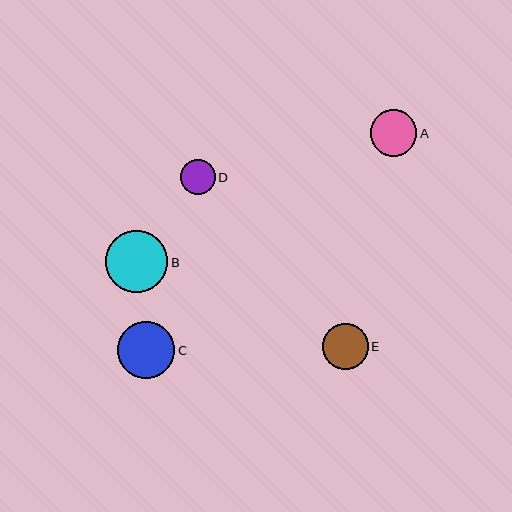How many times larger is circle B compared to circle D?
Circle B is approximately 1.8 times the size of circle D.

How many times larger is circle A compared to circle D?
Circle A is approximately 1.3 times the size of circle D.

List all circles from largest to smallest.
From largest to smallest: B, C, A, E, D.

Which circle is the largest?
Circle B is the largest with a size of approximately 62 pixels.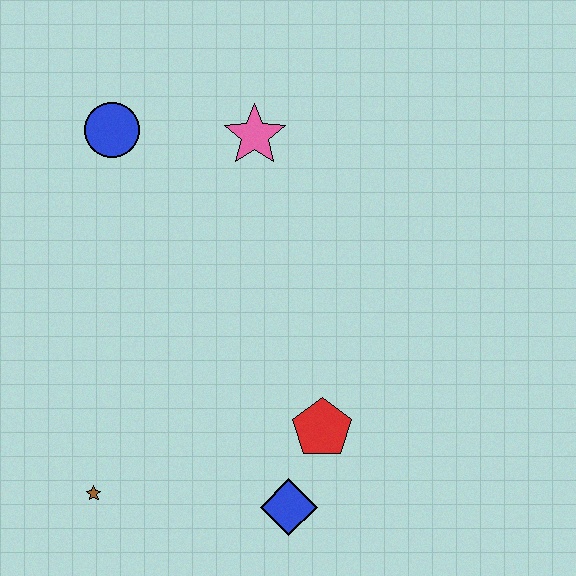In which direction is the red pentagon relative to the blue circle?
The red pentagon is below the blue circle.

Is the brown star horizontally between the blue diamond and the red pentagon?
No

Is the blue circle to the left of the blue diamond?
Yes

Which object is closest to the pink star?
The blue circle is closest to the pink star.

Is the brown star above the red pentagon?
No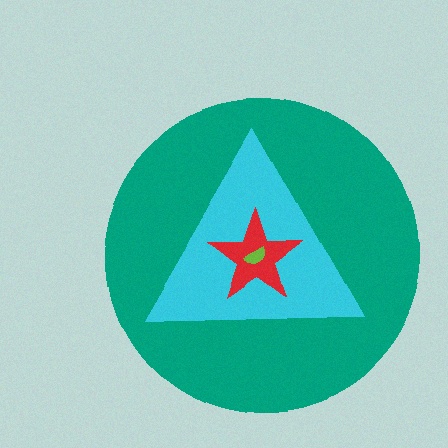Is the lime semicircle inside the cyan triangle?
Yes.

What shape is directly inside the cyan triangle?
The red star.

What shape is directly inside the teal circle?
The cyan triangle.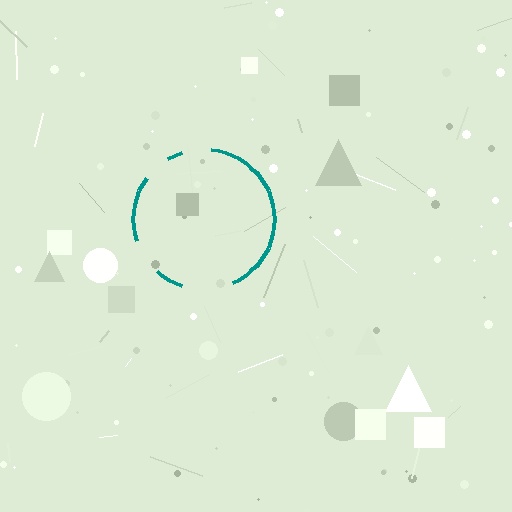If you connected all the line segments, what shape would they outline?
They would outline a circle.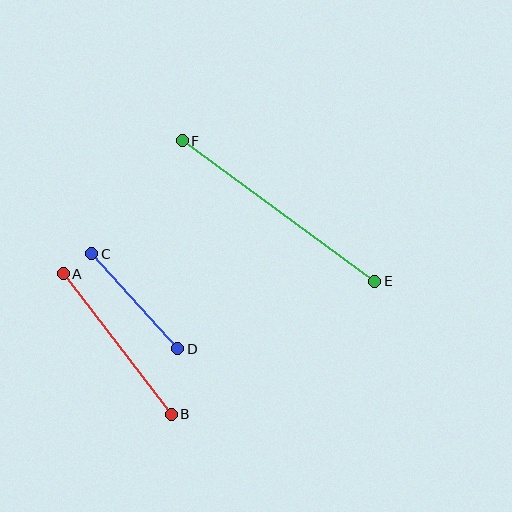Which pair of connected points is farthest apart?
Points E and F are farthest apart.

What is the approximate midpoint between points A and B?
The midpoint is at approximately (117, 344) pixels.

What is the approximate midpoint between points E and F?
The midpoint is at approximately (278, 211) pixels.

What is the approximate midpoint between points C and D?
The midpoint is at approximately (135, 301) pixels.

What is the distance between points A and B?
The distance is approximately 177 pixels.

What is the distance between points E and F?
The distance is approximately 238 pixels.